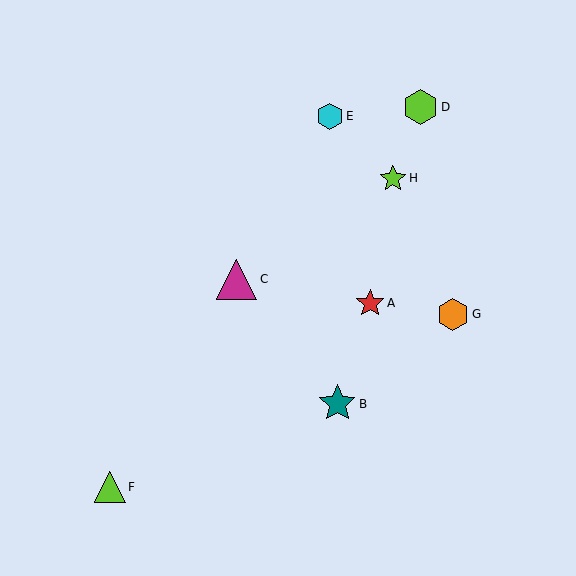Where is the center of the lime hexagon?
The center of the lime hexagon is at (421, 107).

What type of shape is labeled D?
Shape D is a lime hexagon.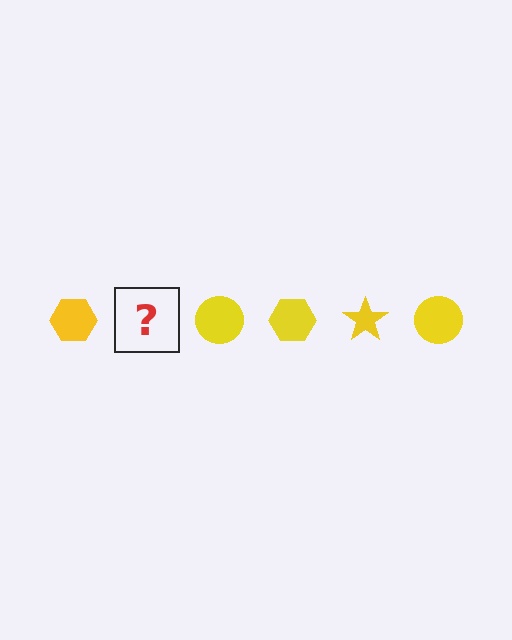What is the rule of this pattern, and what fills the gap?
The rule is that the pattern cycles through hexagon, star, circle shapes in yellow. The gap should be filled with a yellow star.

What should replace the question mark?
The question mark should be replaced with a yellow star.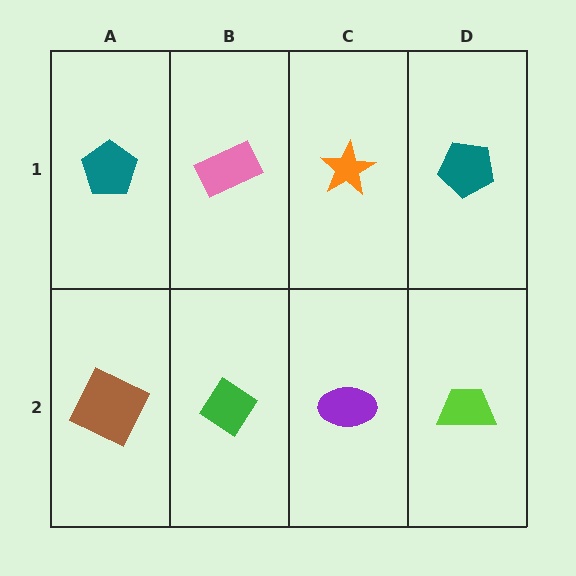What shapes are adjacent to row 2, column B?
A pink rectangle (row 1, column B), a brown square (row 2, column A), a purple ellipse (row 2, column C).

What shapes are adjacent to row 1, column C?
A purple ellipse (row 2, column C), a pink rectangle (row 1, column B), a teal pentagon (row 1, column D).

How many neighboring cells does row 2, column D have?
2.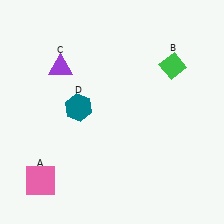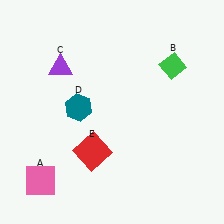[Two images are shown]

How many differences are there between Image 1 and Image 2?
There is 1 difference between the two images.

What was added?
A red square (E) was added in Image 2.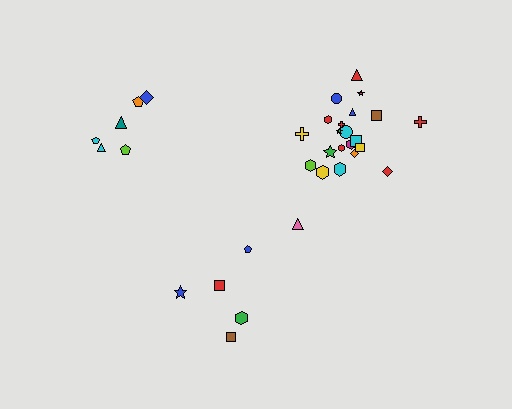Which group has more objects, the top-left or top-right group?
The top-right group.